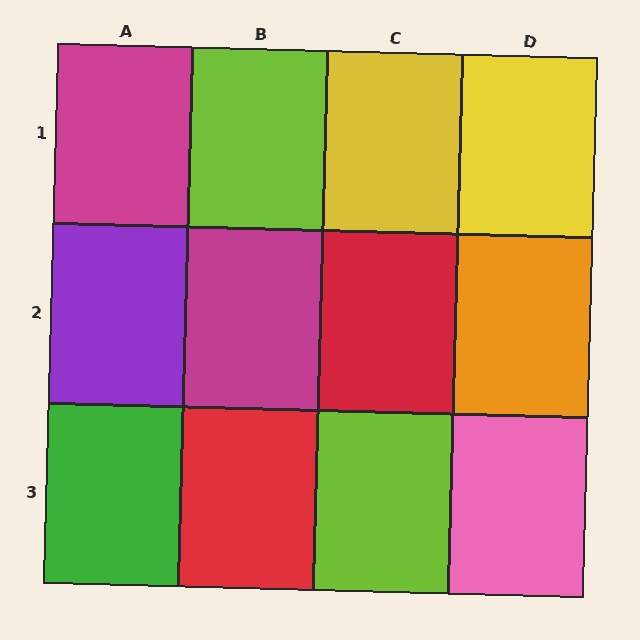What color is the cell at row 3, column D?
Pink.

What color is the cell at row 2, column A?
Purple.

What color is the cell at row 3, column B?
Red.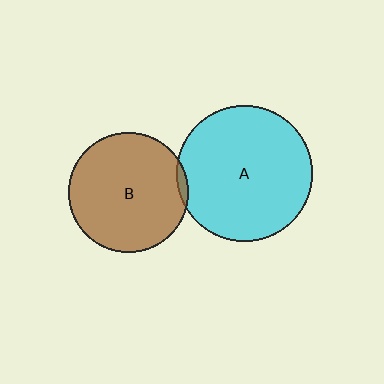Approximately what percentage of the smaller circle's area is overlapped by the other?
Approximately 5%.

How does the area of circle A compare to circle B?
Approximately 1.3 times.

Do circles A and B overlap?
Yes.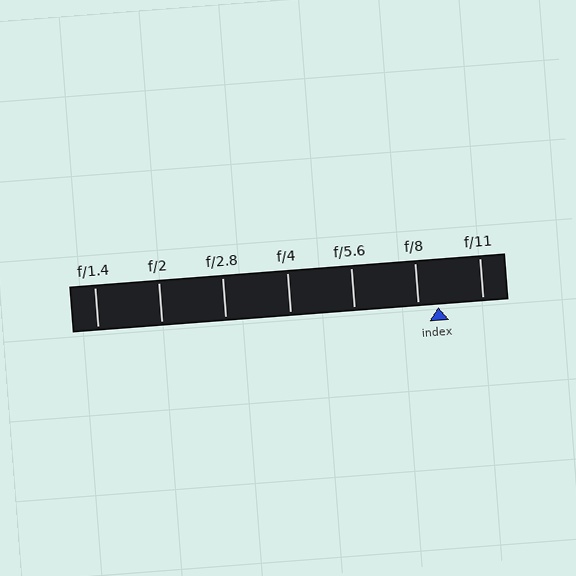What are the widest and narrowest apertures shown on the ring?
The widest aperture shown is f/1.4 and the narrowest is f/11.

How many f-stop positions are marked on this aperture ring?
There are 7 f-stop positions marked.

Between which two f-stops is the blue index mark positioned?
The index mark is between f/8 and f/11.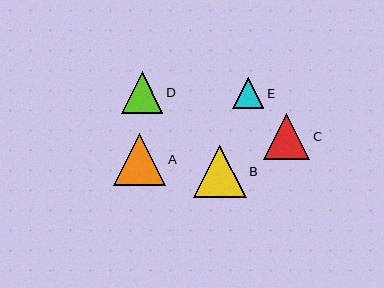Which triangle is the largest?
Triangle B is the largest with a size of approximately 53 pixels.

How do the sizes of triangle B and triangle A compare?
Triangle B and triangle A are approximately the same size.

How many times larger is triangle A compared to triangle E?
Triangle A is approximately 1.7 times the size of triangle E.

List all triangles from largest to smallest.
From largest to smallest: B, A, C, D, E.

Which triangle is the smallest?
Triangle E is the smallest with a size of approximately 31 pixels.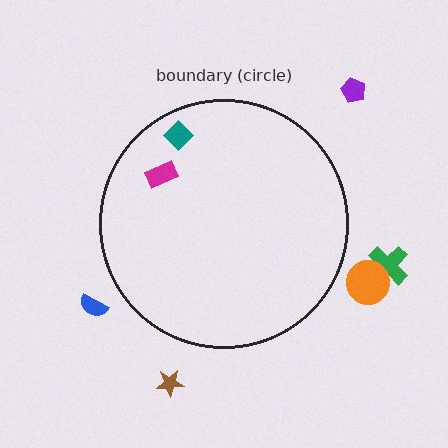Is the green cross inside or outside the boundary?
Outside.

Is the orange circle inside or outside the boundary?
Outside.